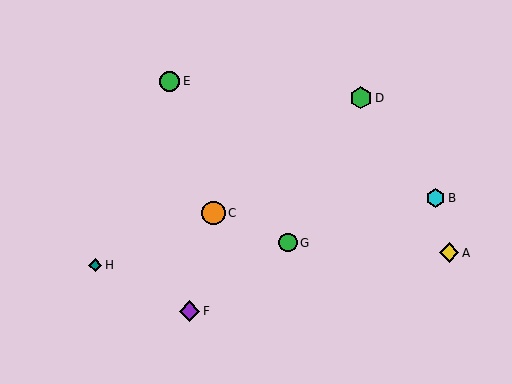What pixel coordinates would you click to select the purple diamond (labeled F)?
Click at (190, 311) to select the purple diamond F.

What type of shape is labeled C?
Shape C is an orange circle.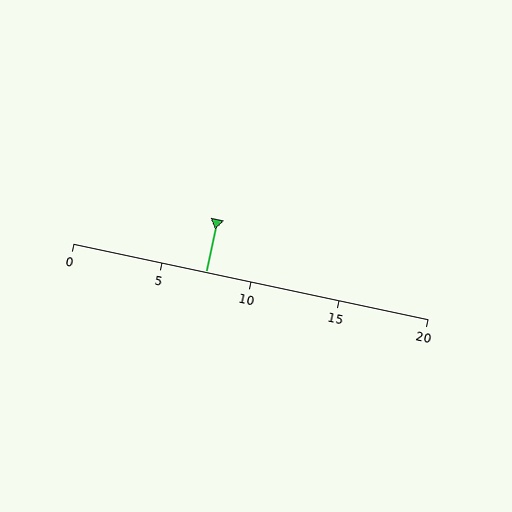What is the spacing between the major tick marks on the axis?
The major ticks are spaced 5 apart.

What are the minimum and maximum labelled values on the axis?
The axis runs from 0 to 20.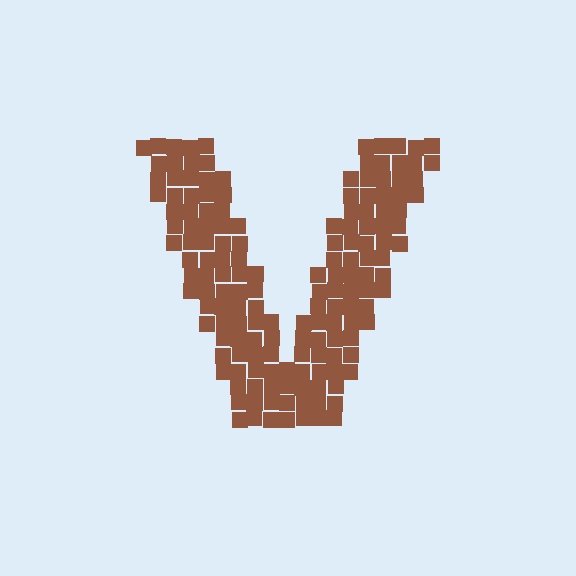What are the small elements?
The small elements are squares.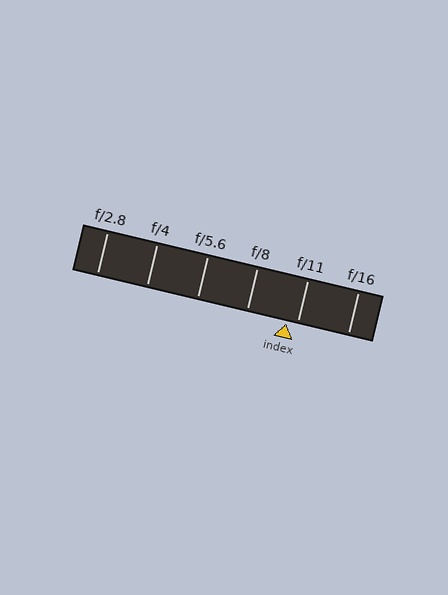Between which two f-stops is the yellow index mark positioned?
The index mark is between f/8 and f/11.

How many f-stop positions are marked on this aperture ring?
There are 6 f-stop positions marked.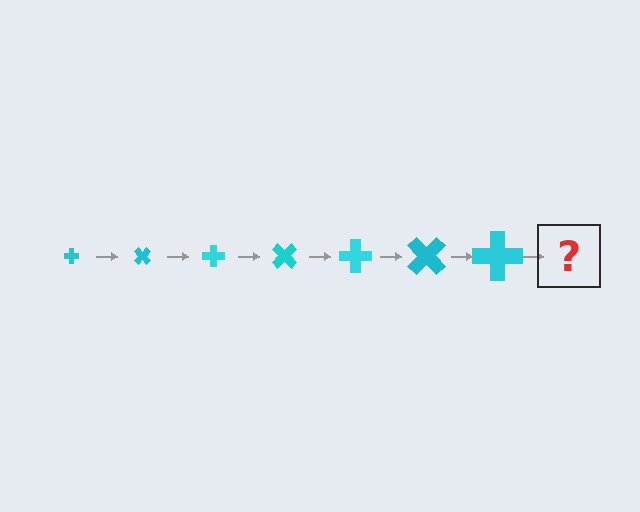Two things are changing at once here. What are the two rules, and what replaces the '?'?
The two rules are that the cross grows larger each step and it rotates 45 degrees each step. The '?' should be a cross, larger than the previous one and rotated 315 degrees from the start.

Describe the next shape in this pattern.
It should be a cross, larger than the previous one and rotated 315 degrees from the start.